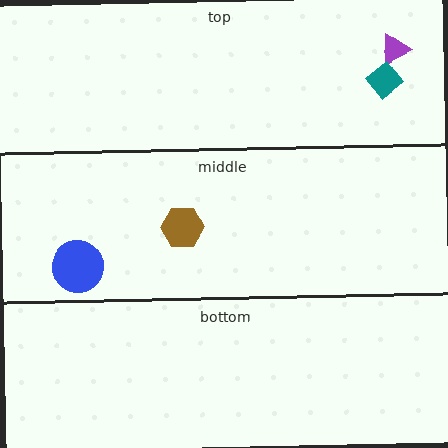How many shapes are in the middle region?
2.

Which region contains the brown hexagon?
The middle region.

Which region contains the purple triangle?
The top region.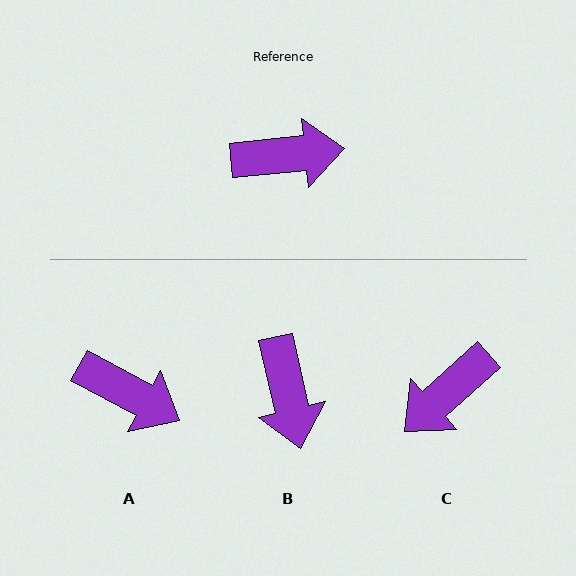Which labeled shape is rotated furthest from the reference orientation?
C, about 144 degrees away.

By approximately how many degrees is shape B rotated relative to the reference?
Approximately 83 degrees clockwise.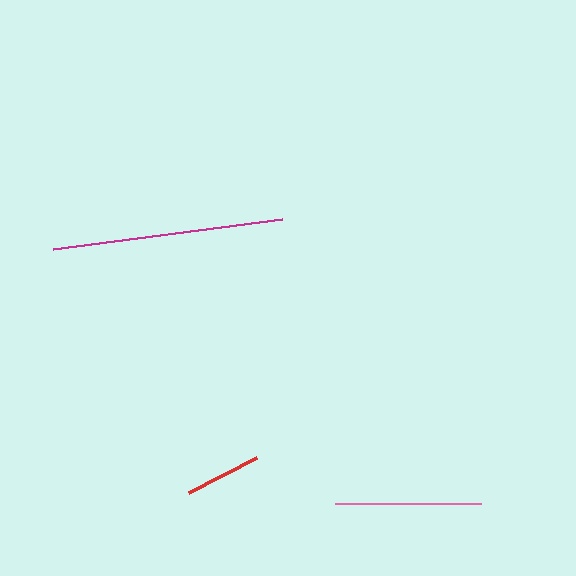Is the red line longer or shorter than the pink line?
The pink line is longer than the red line.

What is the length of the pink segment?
The pink segment is approximately 146 pixels long.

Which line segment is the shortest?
The red line is the shortest at approximately 77 pixels.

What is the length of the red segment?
The red segment is approximately 77 pixels long.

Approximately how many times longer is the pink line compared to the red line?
The pink line is approximately 1.9 times the length of the red line.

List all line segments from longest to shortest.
From longest to shortest: magenta, pink, red.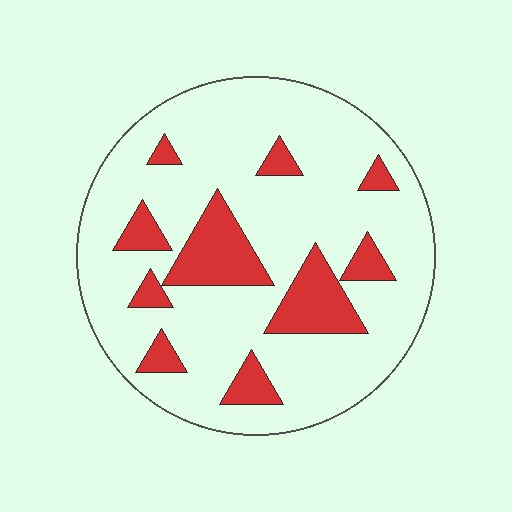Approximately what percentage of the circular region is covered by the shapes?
Approximately 20%.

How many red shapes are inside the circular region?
10.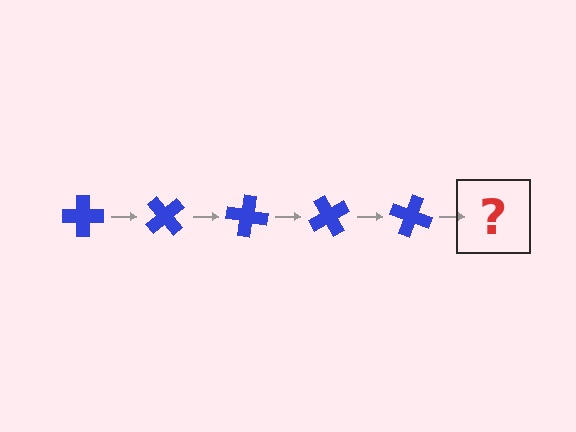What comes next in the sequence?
The next element should be a blue cross rotated 250 degrees.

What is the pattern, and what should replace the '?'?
The pattern is that the cross rotates 50 degrees each step. The '?' should be a blue cross rotated 250 degrees.